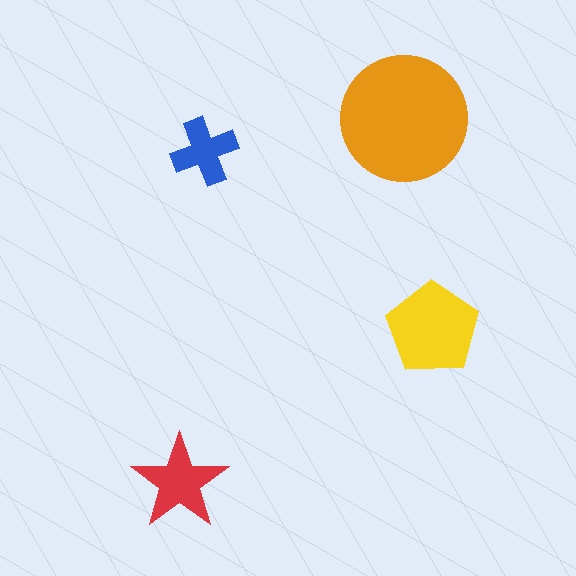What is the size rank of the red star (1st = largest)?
3rd.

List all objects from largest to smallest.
The orange circle, the yellow pentagon, the red star, the blue cross.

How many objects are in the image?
There are 4 objects in the image.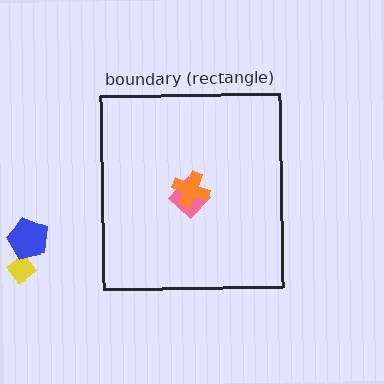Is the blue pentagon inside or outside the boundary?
Outside.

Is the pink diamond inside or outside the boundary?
Inside.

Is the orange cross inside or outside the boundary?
Inside.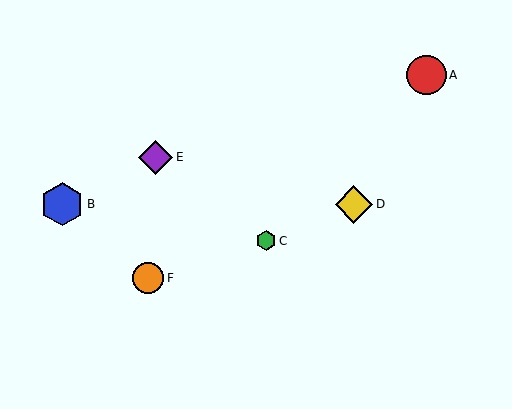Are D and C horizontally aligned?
No, D is at y≈204 and C is at y≈241.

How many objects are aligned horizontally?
2 objects (B, D) are aligned horizontally.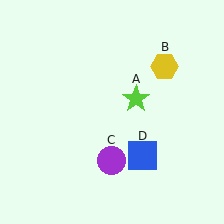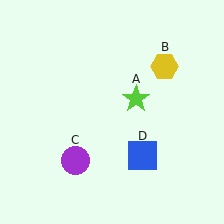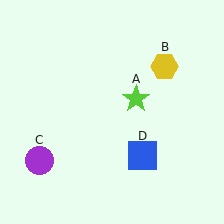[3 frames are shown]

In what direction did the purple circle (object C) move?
The purple circle (object C) moved left.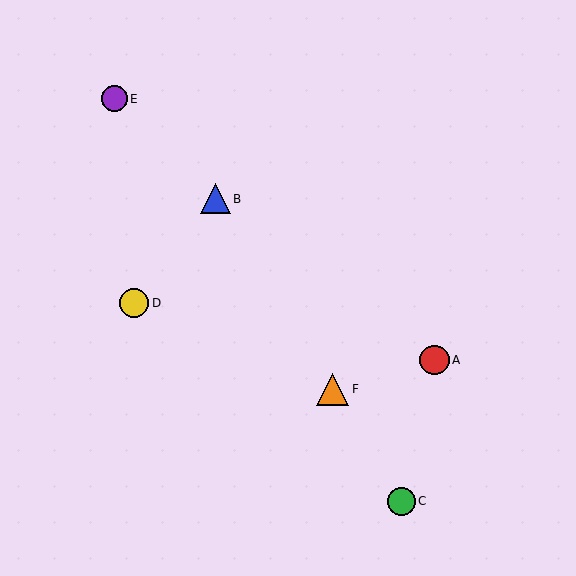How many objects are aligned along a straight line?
3 objects (B, C, F) are aligned along a straight line.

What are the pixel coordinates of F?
Object F is at (333, 389).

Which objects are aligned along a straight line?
Objects B, C, F are aligned along a straight line.